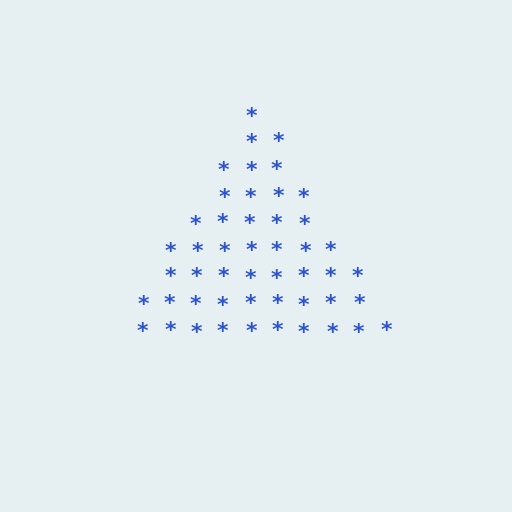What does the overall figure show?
The overall figure shows a triangle.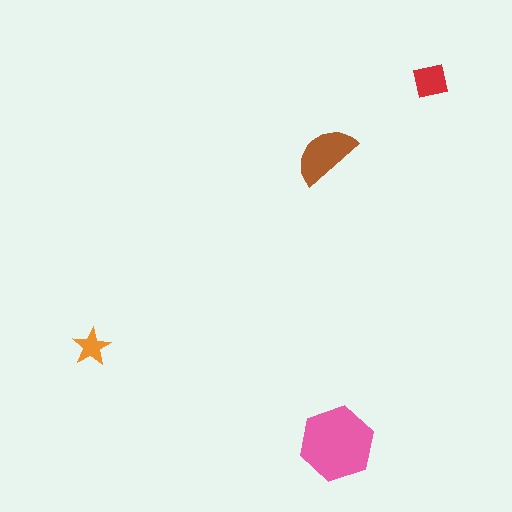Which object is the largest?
The pink hexagon.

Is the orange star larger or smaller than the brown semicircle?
Smaller.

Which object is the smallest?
The orange star.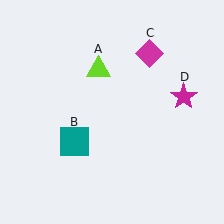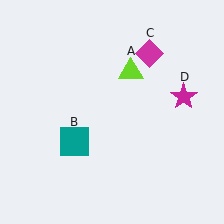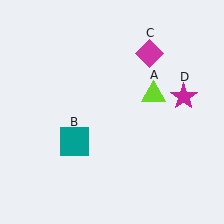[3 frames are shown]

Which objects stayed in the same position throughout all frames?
Teal square (object B) and magenta diamond (object C) and magenta star (object D) remained stationary.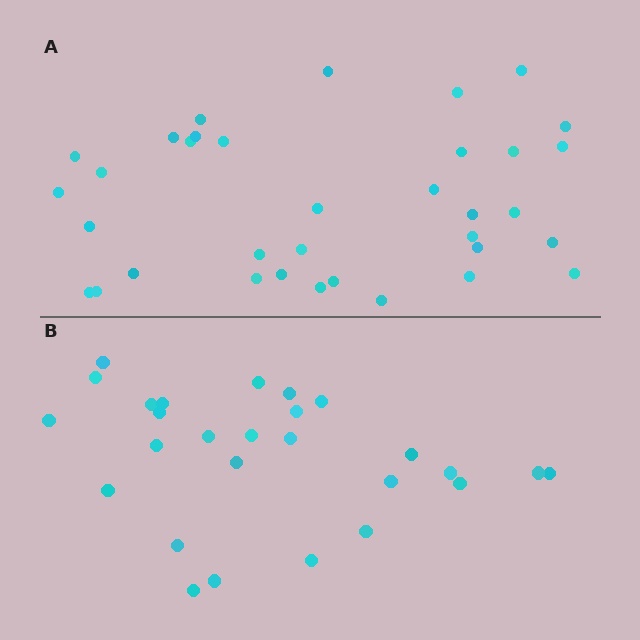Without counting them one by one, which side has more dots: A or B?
Region A (the top region) has more dots.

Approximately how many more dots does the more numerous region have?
Region A has roughly 8 or so more dots than region B.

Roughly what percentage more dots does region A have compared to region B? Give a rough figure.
About 30% more.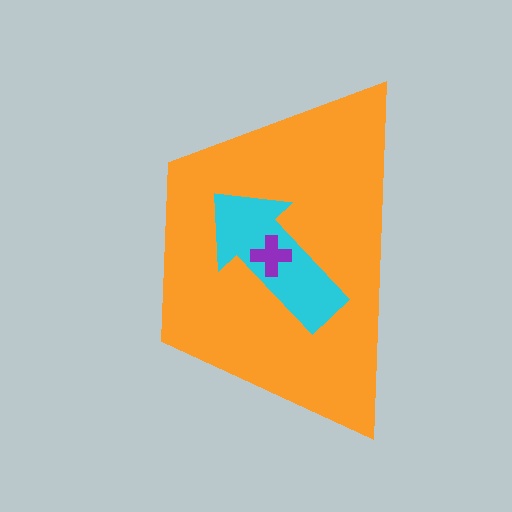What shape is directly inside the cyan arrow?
The purple cross.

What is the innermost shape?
The purple cross.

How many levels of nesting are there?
3.